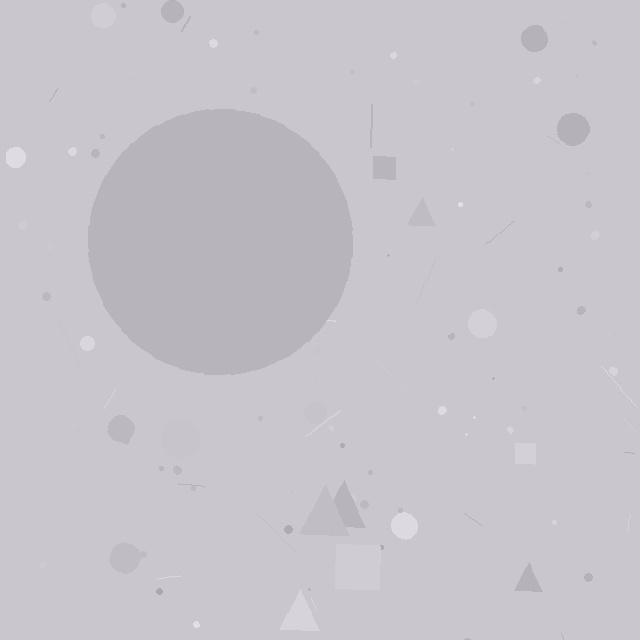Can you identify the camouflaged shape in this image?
The camouflaged shape is a circle.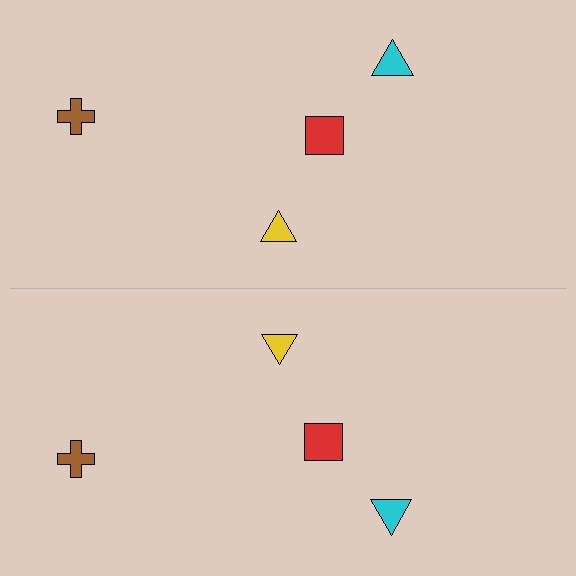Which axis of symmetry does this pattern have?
The pattern has a horizontal axis of symmetry running through the center of the image.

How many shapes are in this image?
There are 8 shapes in this image.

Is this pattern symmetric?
Yes, this pattern has bilateral (reflection) symmetry.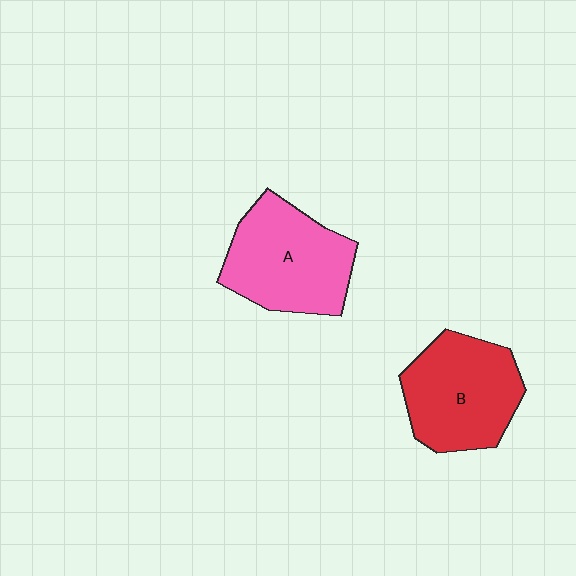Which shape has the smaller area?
Shape B (red).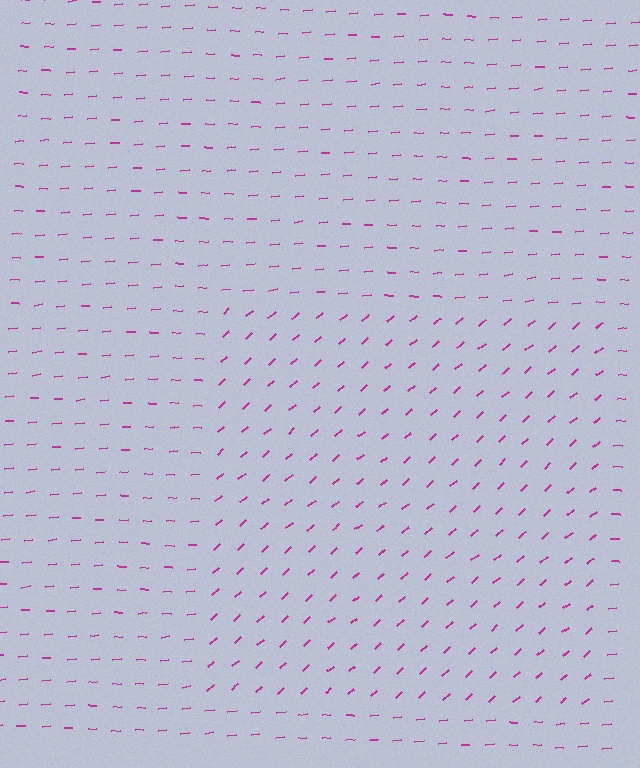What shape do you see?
I see a rectangle.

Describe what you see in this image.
The image is filled with small magenta line segments. A rectangle region in the image has lines oriented differently from the surrounding lines, creating a visible texture boundary.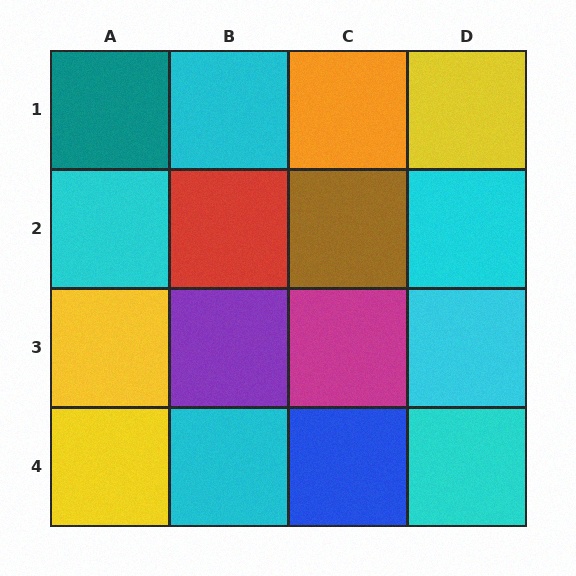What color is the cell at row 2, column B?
Red.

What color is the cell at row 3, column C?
Magenta.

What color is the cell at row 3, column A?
Yellow.